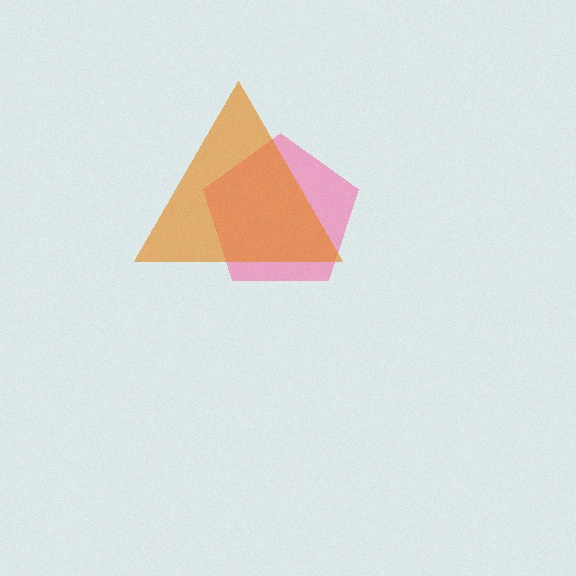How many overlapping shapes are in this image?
There are 2 overlapping shapes in the image.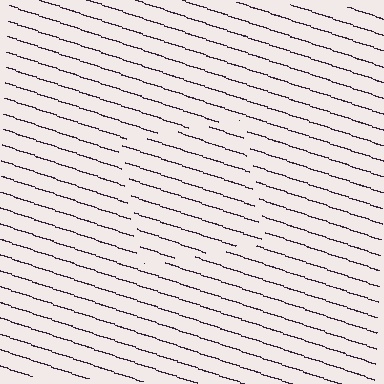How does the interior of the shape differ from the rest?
The interior of the shape contains the same grating, shifted by half a period — the contour is defined by the phase discontinuity where line-ends from the inner and outer gratings abut.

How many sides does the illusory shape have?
4 sides — the line-ends trace a square.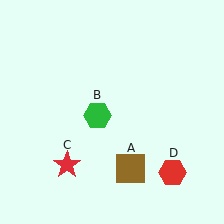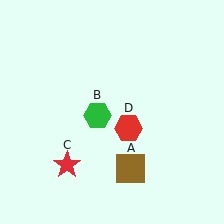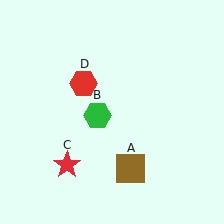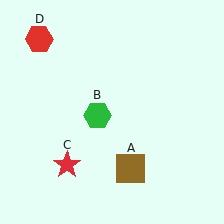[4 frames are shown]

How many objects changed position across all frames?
1 object changed position: red hexagon (object D).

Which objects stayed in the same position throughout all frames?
Brown square (object A) and green hexagon (object B) and red star (object C) remained stationary.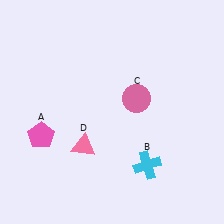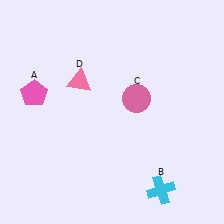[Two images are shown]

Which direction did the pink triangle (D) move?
The pink triangle (D) moved up.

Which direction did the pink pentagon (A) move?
The pink pentagon (A) moved up.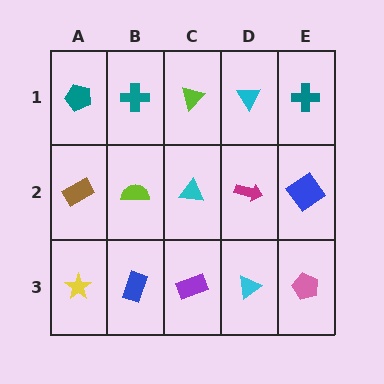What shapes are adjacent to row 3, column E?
A blue diamond (row 2, column E), a cyan triangle (row 3, column D).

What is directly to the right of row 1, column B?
A lime triangle.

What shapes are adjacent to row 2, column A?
A teal pentagon (row 1, column A), a yellow star (row 3, column A), a lime semicircle (row 2, column B).